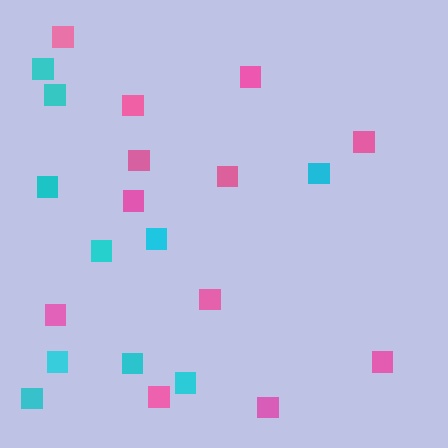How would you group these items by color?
There are 2 groups: one group of cyan squares (10) and one group of pink squares (12).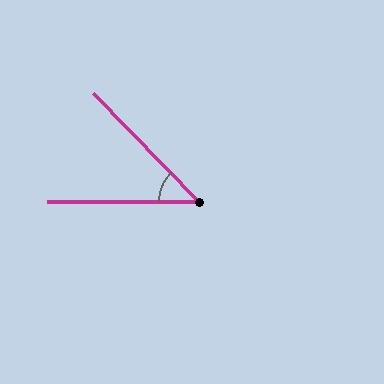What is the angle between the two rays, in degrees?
Approximately 46 degrees.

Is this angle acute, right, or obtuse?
It is acute.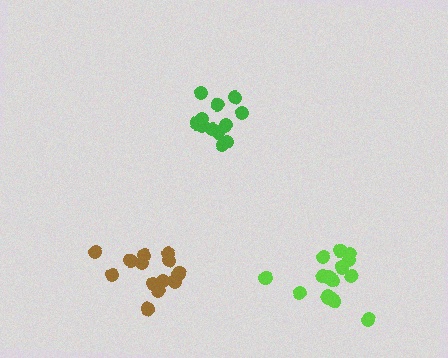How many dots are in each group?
Group 1: 12 dots, Group 2: 17 dots, Group 3: 13 dots (42 total).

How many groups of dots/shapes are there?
There are 3 groups.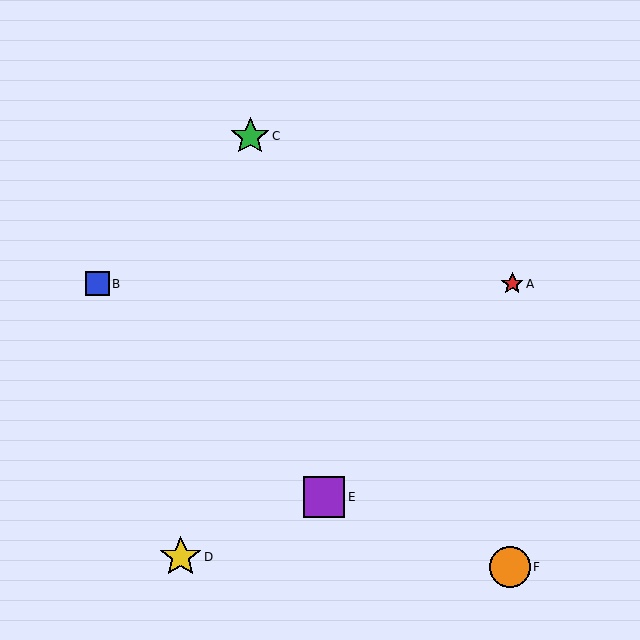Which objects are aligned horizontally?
Objects A, B are aligned horizontally.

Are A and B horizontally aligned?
Yes, both are at y≈284.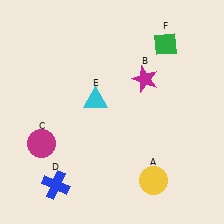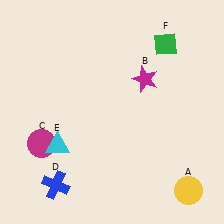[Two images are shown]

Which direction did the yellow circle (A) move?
The yellow circle (A) moved right.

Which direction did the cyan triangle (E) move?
The cyan triangle (E) moved down.